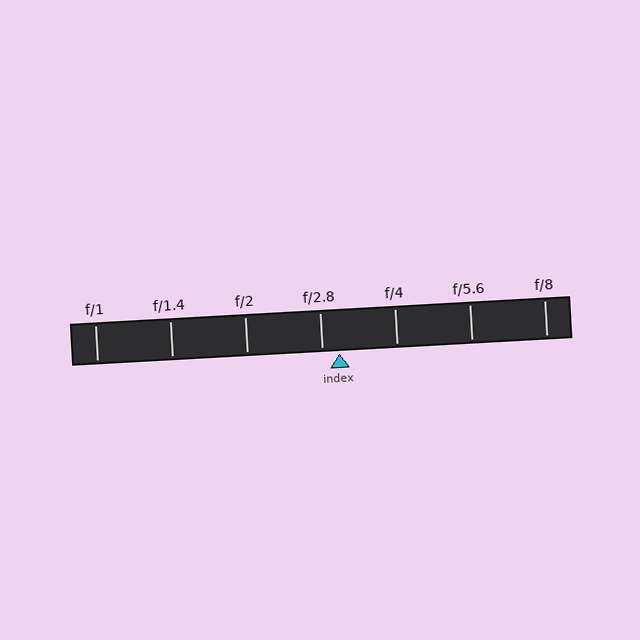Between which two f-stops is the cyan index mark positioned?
The index mark is between f/2.8 and f/4.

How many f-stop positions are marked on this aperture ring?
There are 7 f-stop positions marked.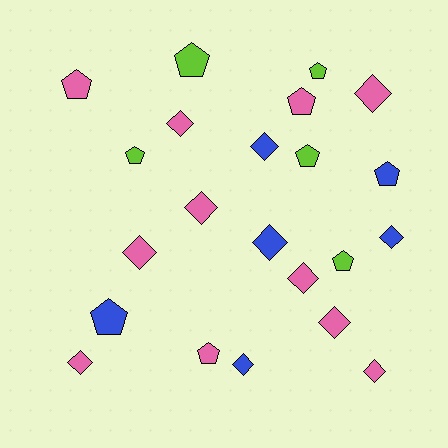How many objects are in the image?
There are 22 objects.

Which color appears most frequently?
Pink, with 11 objects.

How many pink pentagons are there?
There are 3 pink pentagons.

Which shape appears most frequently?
Diamond, with 12 objects.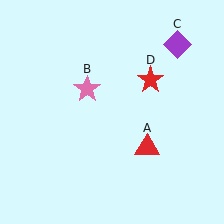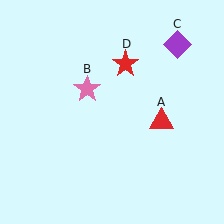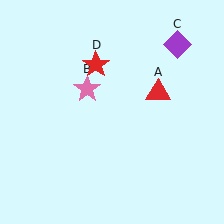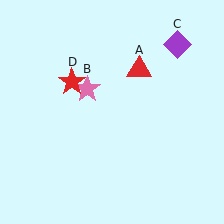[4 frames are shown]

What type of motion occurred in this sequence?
The red triangle (object A), red star (object D) rotated counterclockwise around the center of the scene.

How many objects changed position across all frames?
2 objects changed position: red triangle (object A), red star (object D).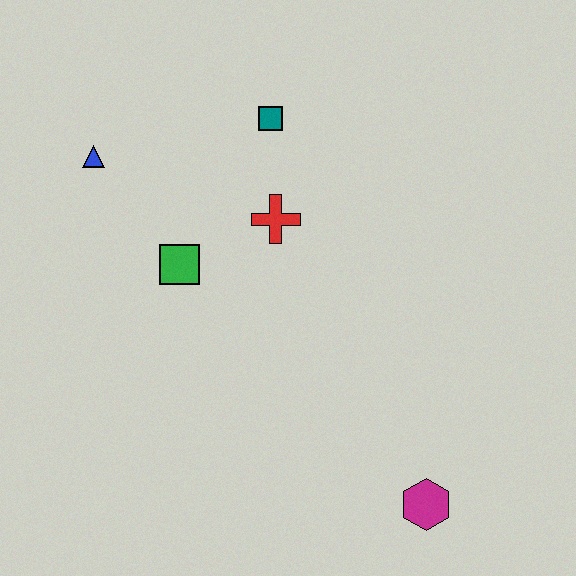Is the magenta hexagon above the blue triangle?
No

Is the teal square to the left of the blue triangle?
No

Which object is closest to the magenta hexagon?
The red cross is closest to the magenta hexagon.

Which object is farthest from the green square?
The magenta hexagon is farthest from the green square.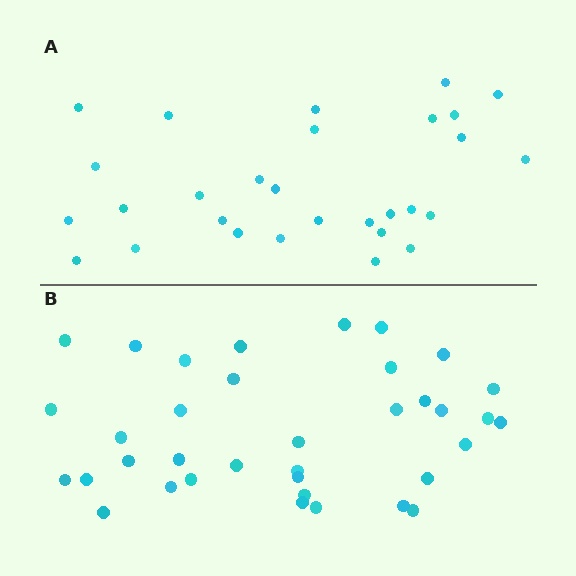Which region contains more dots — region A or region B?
Region B (the bottom region) has more dots.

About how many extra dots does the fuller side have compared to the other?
Region B has roughly 8 or so more dots than region A.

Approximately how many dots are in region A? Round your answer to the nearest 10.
About 30 dots. (The exact count is 29, which rounds to 30.)